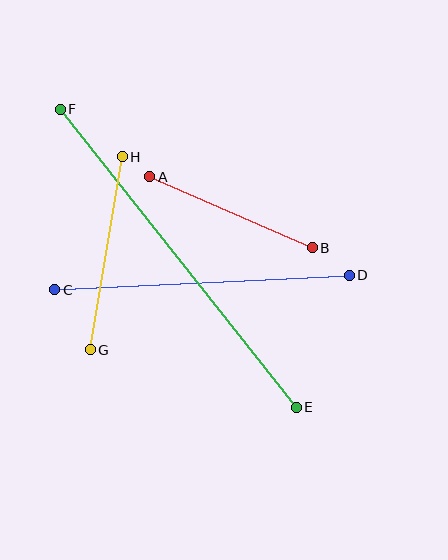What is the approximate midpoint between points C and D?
The midpoint is at approximately (202, 282) pixels.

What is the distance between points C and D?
The distance is approximately 295 pixels.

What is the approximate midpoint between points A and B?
The midpoint is at approximately (231, 212) pixels.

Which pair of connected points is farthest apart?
Points E and F are farthest apart.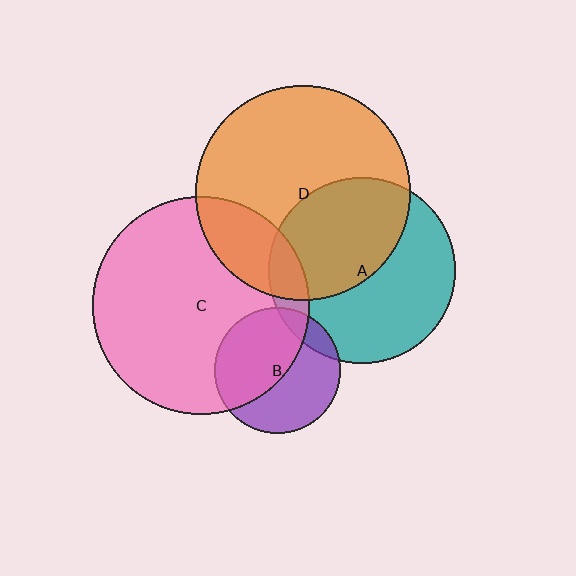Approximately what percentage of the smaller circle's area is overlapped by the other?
Approximately 10%.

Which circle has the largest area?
Circle C (pink).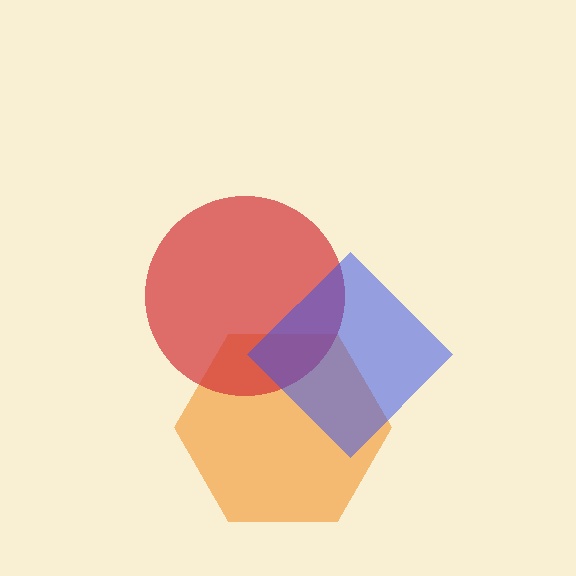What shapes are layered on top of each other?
The layered shapes are: an orange hexagon, a red circle, a blue diamond.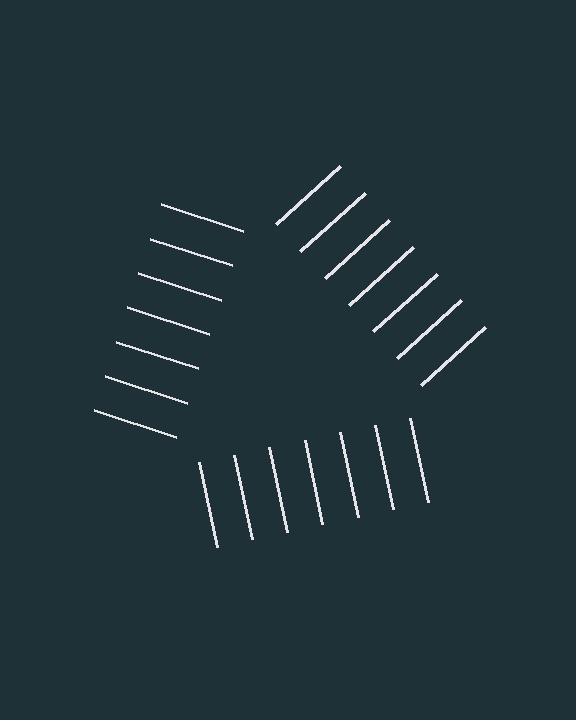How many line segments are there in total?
21 — 7 along each of the 3 edges.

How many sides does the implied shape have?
3 sides — the line-ends trace a triangle.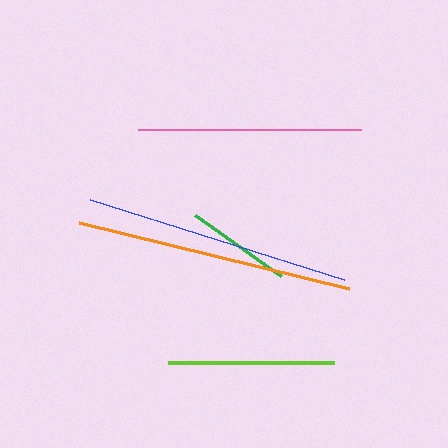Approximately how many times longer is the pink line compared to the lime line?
The pink line is approximately 1.3 times the length of the lime line.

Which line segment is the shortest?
The green line is the shortest at approximately 106 pixels.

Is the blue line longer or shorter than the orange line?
The orange line is longer than the blue line.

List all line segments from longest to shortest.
From longest to shortest: orange, blue, pink, lime, green.